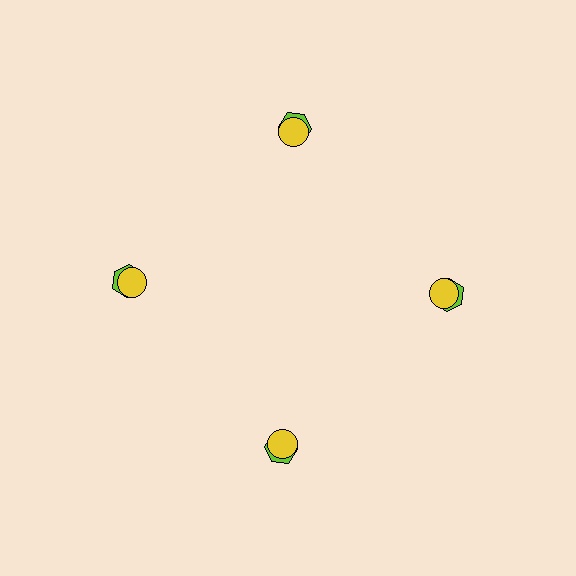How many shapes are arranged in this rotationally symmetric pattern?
There are 8 shapes, arranged in 4 groups of 2.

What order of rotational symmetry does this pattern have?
This pattern has 4-fold rotational symmetry.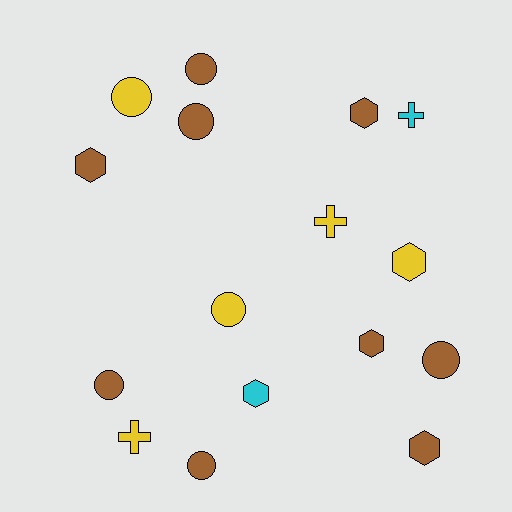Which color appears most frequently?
Brown, with 9 objects.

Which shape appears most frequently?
Circle, with 7 objects.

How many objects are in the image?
There are 16 objects.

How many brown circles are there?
There are 5 brown circles.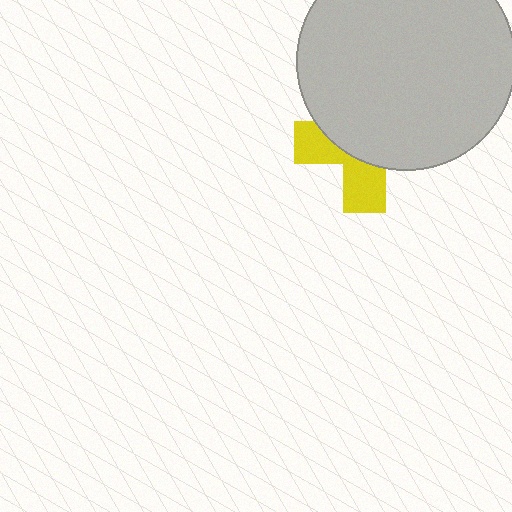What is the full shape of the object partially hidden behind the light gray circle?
The partially hidden object is a yellow cross.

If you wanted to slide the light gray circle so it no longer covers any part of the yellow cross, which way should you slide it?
Slide it up — that is the most direct way to separate the two shapes.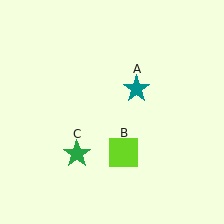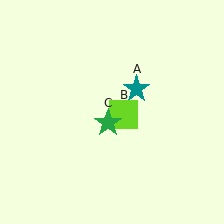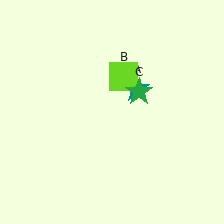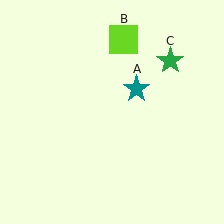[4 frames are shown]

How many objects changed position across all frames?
2 objects changed position: lime square (object B), green star (object C).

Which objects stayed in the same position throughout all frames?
Teal star (object A) remained stationary.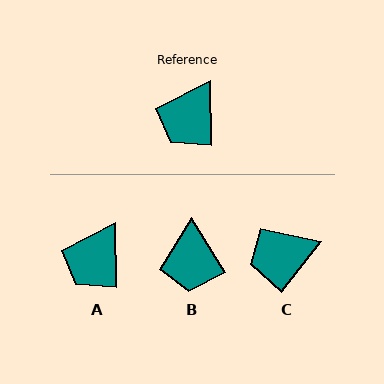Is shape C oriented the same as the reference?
No, it is off by about 39 degrees.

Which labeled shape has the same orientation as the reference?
A.